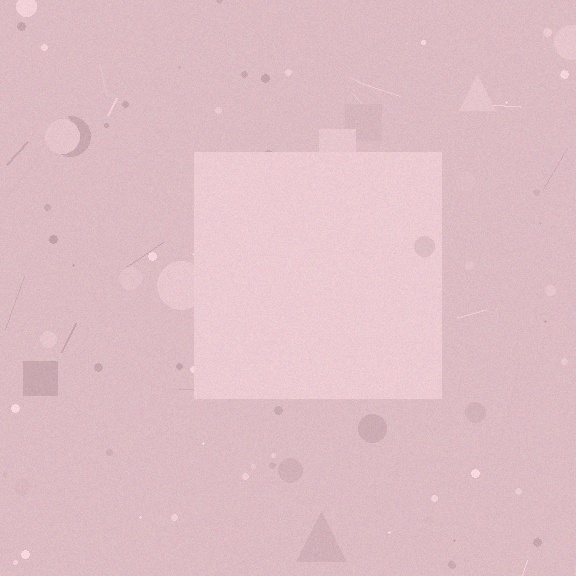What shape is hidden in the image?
A square is hidden in the image.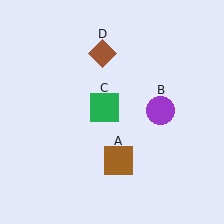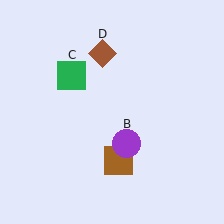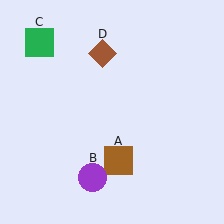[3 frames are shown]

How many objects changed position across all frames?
2 objects changed position: purple circle (object B), green square (object C).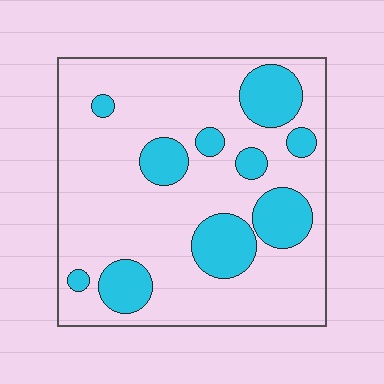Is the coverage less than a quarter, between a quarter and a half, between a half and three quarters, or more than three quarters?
Less than a quarter.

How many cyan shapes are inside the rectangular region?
10.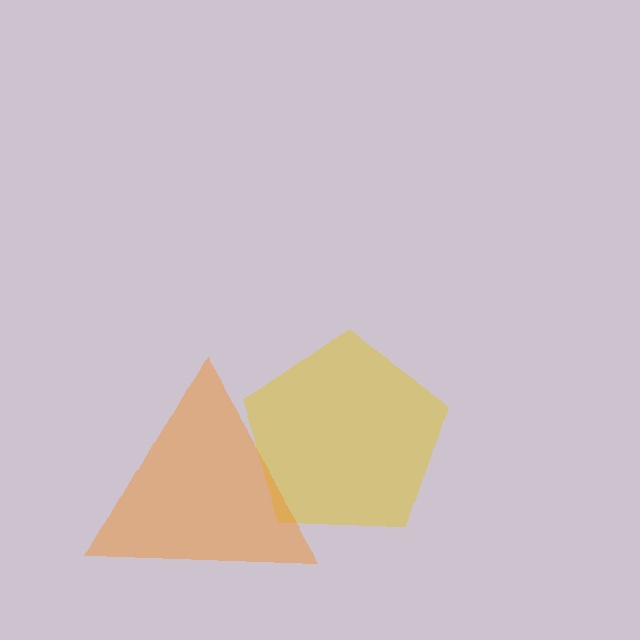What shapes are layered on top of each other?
The layered shapes are: a yellow pentagon, an orange triangle.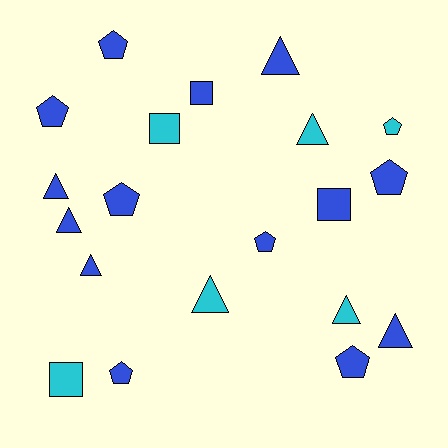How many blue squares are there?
There are 2 blue squares.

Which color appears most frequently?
Blue, with 14 objects.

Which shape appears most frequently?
Pentagon, with 8 objects.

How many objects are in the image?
There are 20 objects.